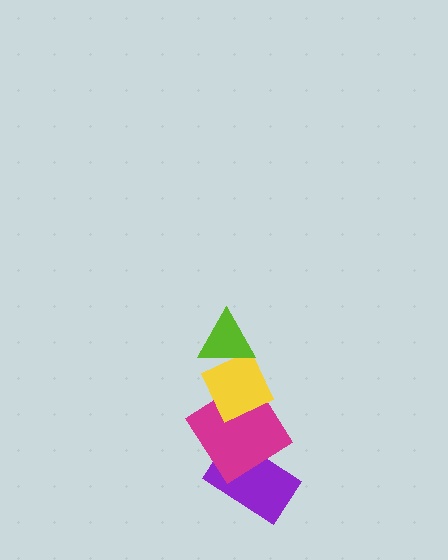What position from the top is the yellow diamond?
The yellow diamond is 2nd from the top.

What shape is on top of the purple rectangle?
The magenta diamond is on top of the purple rectangle.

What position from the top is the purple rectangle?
The purple rectangle is 4th from the top.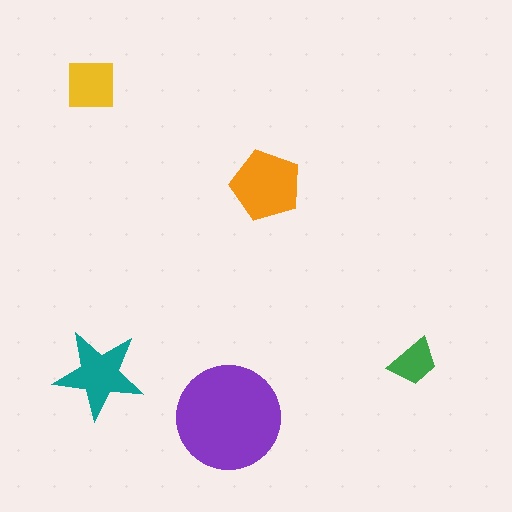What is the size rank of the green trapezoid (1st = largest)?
5th.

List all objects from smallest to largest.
The green trapezoid, the yellow square, the teal star, the orange pentagon, the purple circle.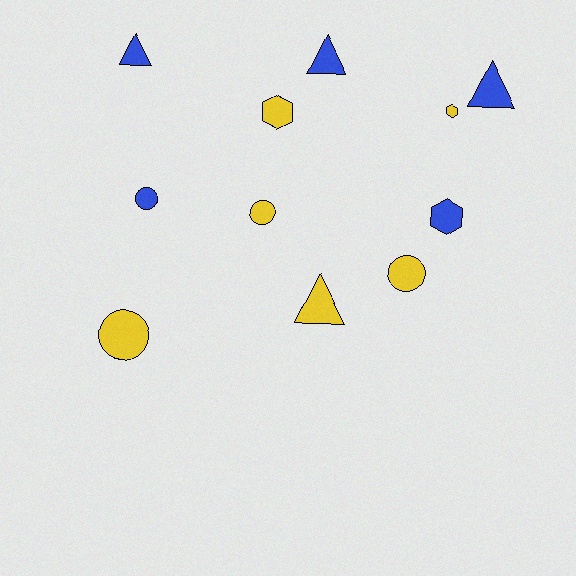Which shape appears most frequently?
Circle, with 4 objects.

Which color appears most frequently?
Yellow, with 6 objects.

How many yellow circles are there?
There are 3 yellow circles.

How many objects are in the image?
There are 11 objects.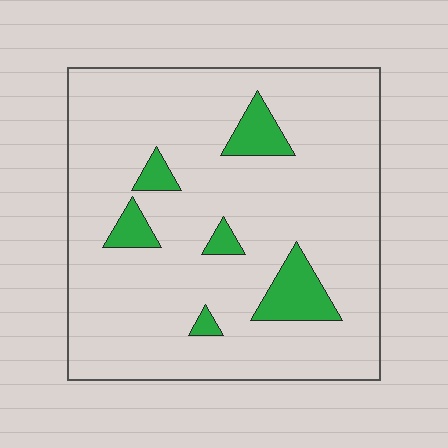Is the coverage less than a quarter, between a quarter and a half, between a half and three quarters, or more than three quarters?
Less than a quarter.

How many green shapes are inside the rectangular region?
6.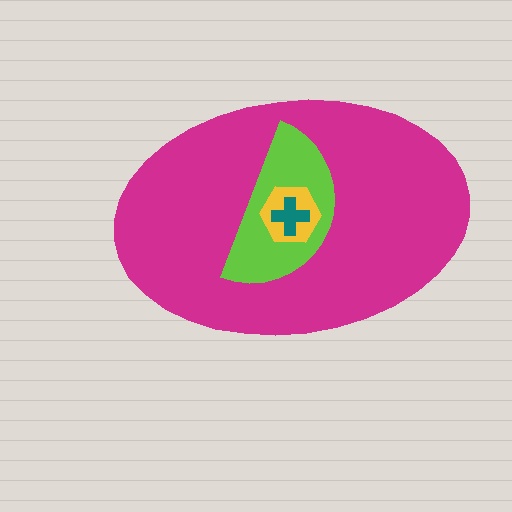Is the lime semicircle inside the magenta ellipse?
Yes.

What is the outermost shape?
The magenta ellipse.